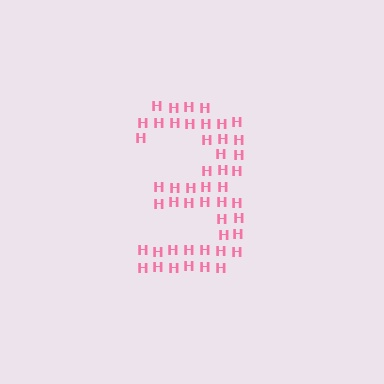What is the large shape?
The large shape is the digit 3.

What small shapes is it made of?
It is made of small letter H's.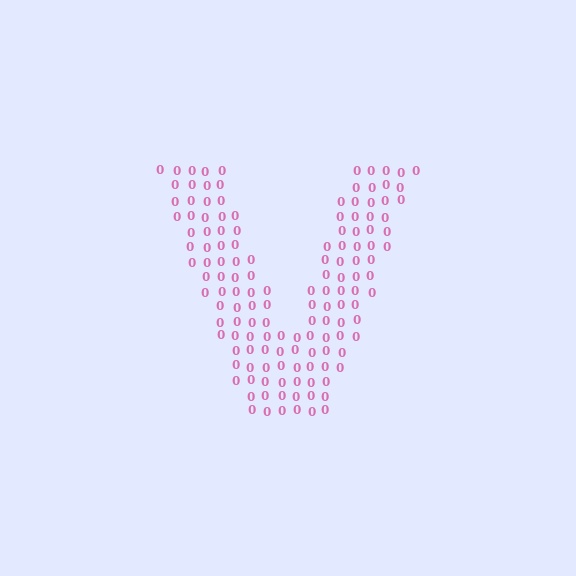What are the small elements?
The small elements are digit 0's.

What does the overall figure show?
The overall figure shows the letter V.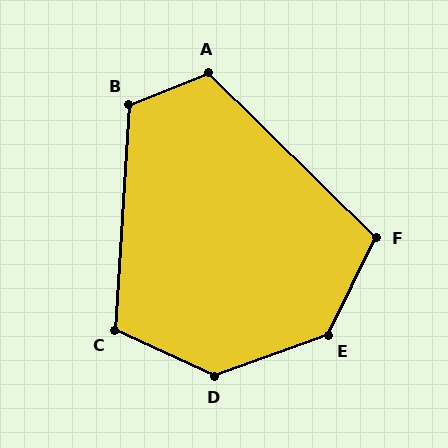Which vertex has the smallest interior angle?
F, at approximately 109 degrees.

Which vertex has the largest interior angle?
D, at approximately 136 degrees.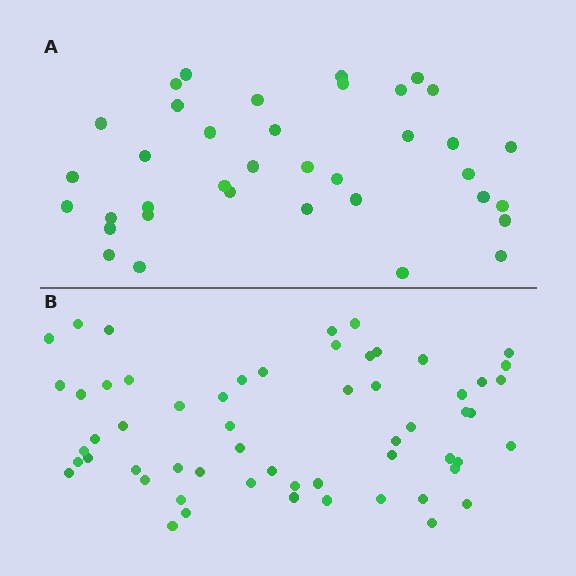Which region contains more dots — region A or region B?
Region B (the bottom region) has more dots.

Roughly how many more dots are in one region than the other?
Region B has approximately 20 more dots than region A.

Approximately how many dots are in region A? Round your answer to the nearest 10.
About 40 dots. (The exact count is 37, which rounds to 40.)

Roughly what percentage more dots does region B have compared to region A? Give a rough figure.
About 55% more.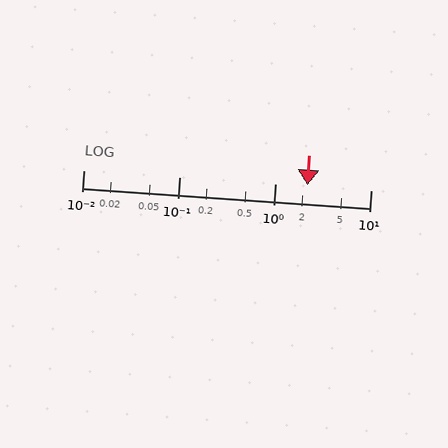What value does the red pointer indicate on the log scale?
The pointer indicates approximately 2.2.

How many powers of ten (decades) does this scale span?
The scale spans 3 decades, from 0.01 to 10.